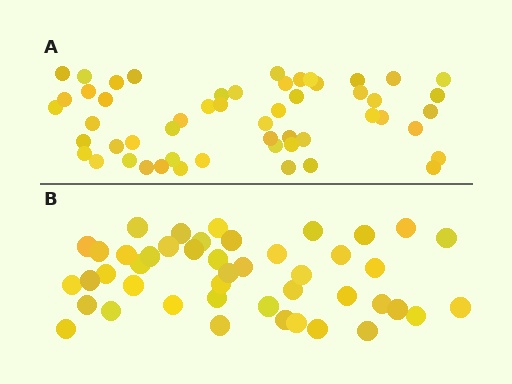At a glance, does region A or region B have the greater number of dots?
Region A (the top region) has more dots.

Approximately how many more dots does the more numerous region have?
Region A has roughly 8 or so more dots than region B.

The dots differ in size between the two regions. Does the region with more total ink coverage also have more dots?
No. Region B has more total ink coverage because its dots are larger, but region A actually contains more individual dots. Total area can be misleading — the number of items is what matters here.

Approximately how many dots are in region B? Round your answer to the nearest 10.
About 40 dots. (The exact count is 45, which rounds to 40.)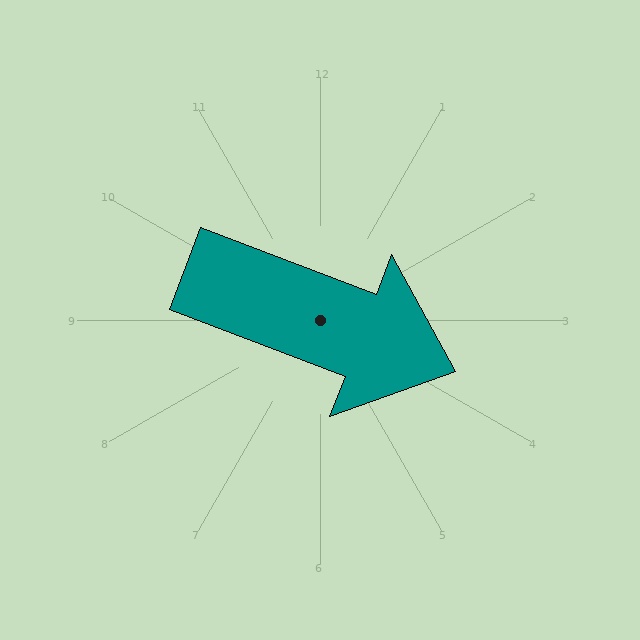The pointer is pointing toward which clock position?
Roughly 4 o'clock.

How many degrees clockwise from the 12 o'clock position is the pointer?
Approximately 111 degrees.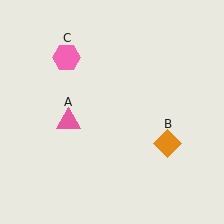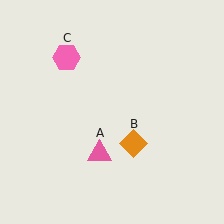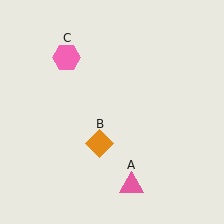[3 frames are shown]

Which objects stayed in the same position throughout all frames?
Pink hexagon (object C) remained stationary.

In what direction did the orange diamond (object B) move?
The orange diamond (object B) moved left.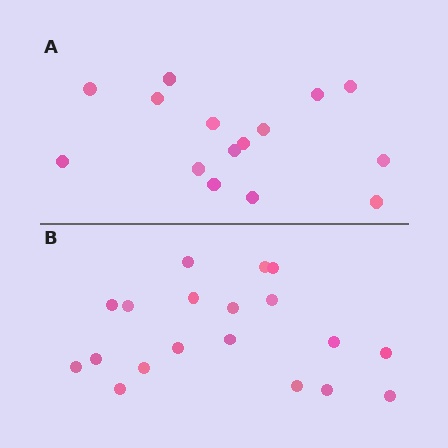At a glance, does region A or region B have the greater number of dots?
Region B (the bottom region) has more dots.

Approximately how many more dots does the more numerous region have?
Region B has about 4 more dots than region A.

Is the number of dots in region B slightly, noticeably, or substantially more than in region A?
Region B has noticeably more, but not dramatically so. The ratio is roughly 1.3 to 1.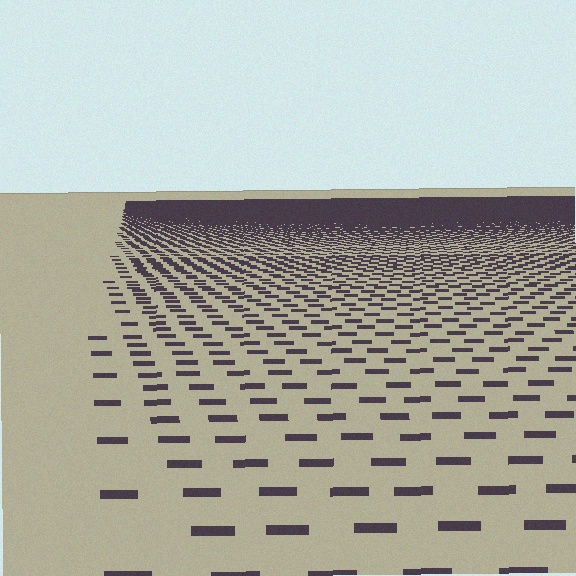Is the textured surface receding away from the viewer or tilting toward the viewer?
The surface is receding away from the viewer. Texture elements get smaller and denser toward the top.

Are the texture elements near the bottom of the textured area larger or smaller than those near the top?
Larger. Near the bottom, elements are closer to the viewer and appear at a bigger on-screen size.